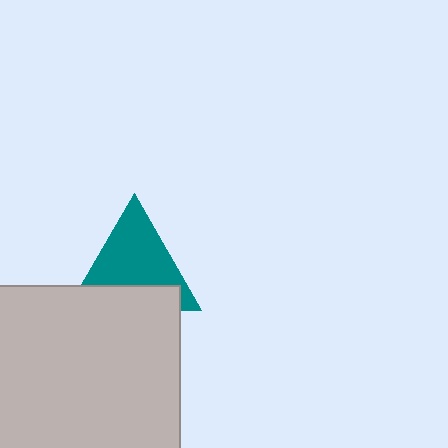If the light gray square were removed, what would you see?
You would see the complete teal triangle.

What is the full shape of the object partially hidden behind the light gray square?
The partially hidden object is a teal triangle.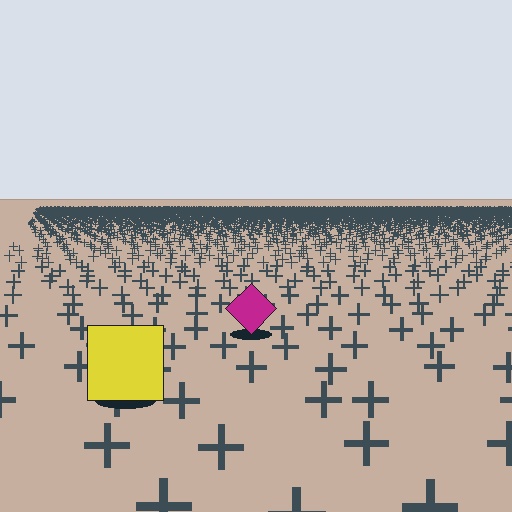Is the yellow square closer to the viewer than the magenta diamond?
Yes. The yellow square is closer — you can tell from the texture gradient: the ground texture is coarser near it.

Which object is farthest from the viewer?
The magenta diamond is farthest from the viewer. It appears smaller and the ground texture around it is denser.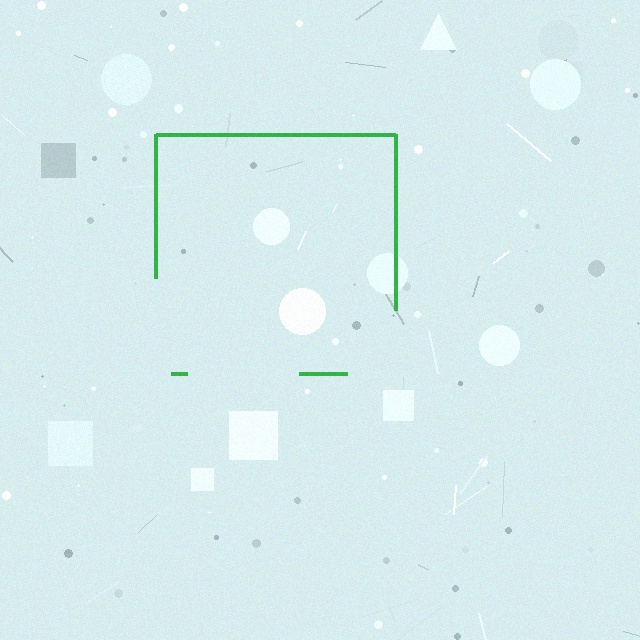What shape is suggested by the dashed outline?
The dashed outline suggests a square.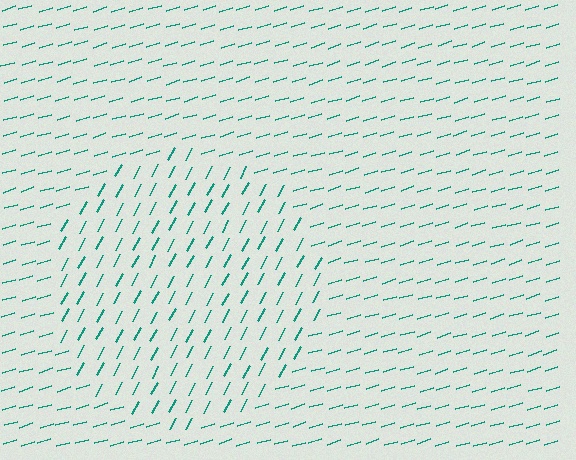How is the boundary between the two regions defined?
The boundary is defined purely by a change in line orientation (approximately 45 degrees difference). All lines are the same color and thickness.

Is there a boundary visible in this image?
Yes, there is a texture boundary formed by a change in line orientation.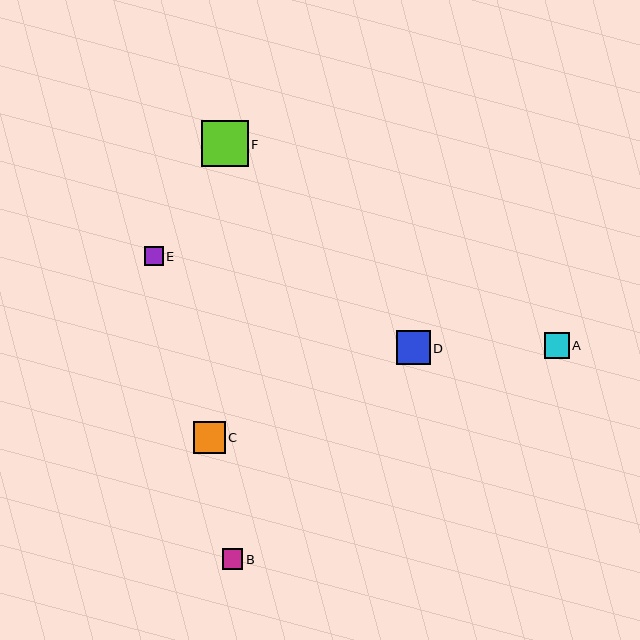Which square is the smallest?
Square E is the smallest with a size of approximately 19 pixels.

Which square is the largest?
Square F is the largest with a size of approximately 47 pixels.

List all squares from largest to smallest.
From largest to smallest: F, D, C, A, B, E.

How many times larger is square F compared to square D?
Square F is approximately 1.4 times the size of square D.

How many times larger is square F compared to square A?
Square F is approximately 1.8 times the size of square A.